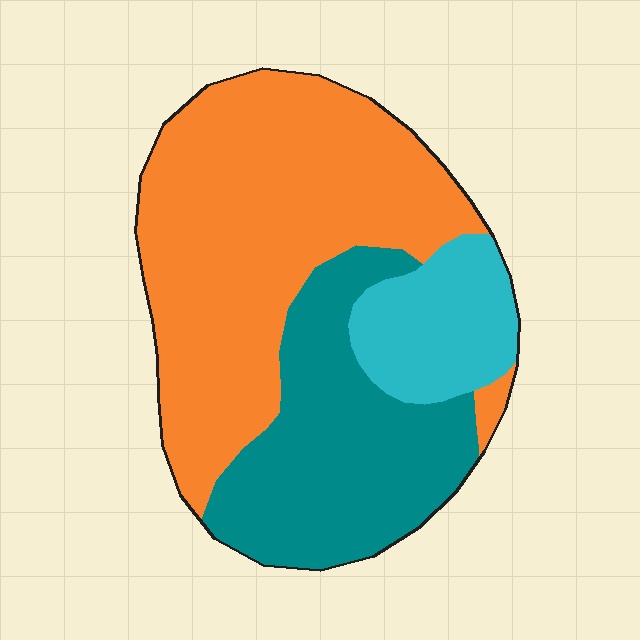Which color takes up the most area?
Orange, at roughly 55%.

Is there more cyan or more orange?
Orange.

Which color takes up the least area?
Cyan, at roughly 15%.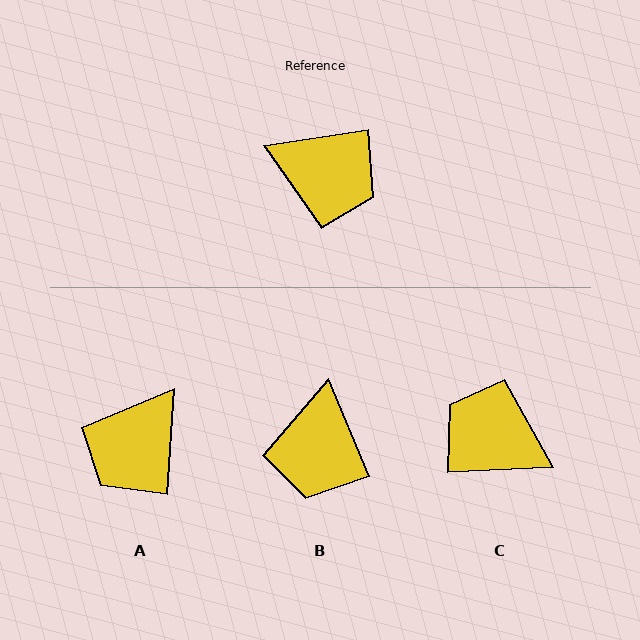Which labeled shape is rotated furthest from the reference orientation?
C, about 174 degrees away.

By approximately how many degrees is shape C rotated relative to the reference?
Approximately 174 degrees counter-clockwise.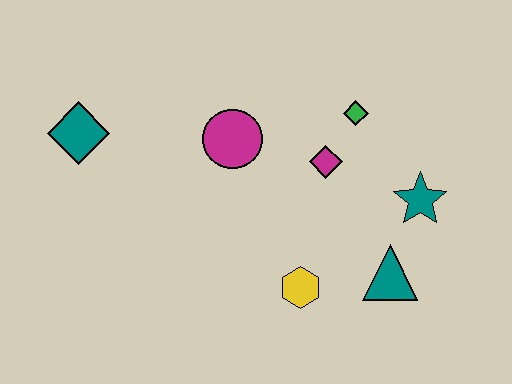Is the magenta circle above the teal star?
Yes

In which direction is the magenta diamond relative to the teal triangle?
The magenta diamond is above the teal triangle.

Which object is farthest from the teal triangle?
The teal diamond is farthest from the teal triangle.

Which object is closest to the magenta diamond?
The green diamond is closest to the magenta diamond.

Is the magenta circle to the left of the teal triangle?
Yes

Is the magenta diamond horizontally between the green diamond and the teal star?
No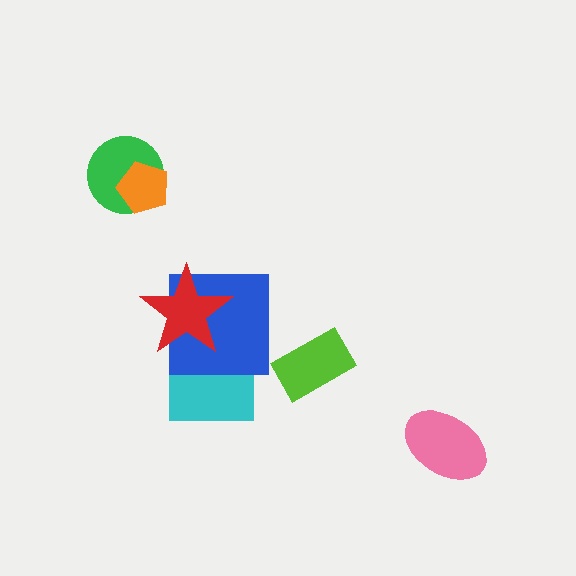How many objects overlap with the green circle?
1 object overlaps with the green circle.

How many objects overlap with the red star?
2 objects overlap with the red star.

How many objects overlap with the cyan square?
2 objects overlap with the cyan square.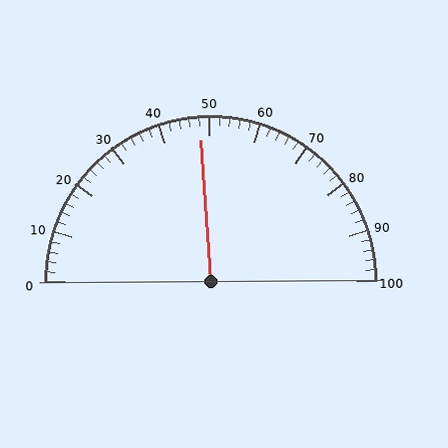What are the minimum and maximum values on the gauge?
The gauge ranges from 0 to 100.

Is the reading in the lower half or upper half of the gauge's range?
The reading is in the lower half of the range (0 to 100).